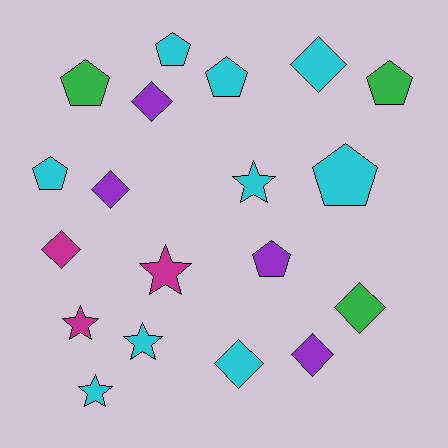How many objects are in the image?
There are 19 objects.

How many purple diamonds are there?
There are 3 purple diamonds.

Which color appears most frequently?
Cyan, with 9 objects.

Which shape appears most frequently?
Diamond, with 7 objects.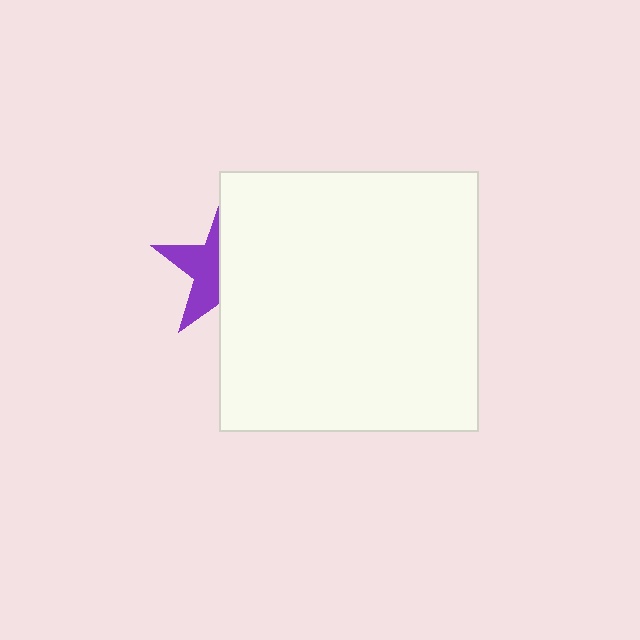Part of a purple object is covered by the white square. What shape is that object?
It is a star.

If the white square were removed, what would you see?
You would see the complete purple star.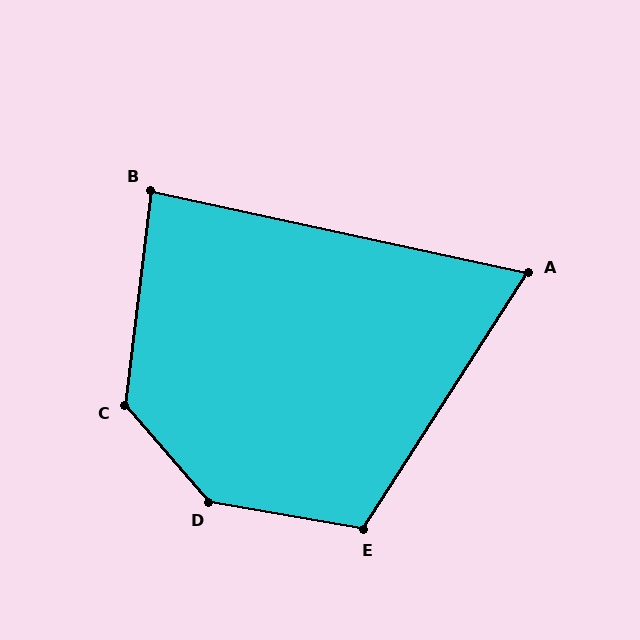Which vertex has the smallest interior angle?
A, at approximately 70 degrees.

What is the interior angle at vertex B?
Approximately 85 degrees (acute).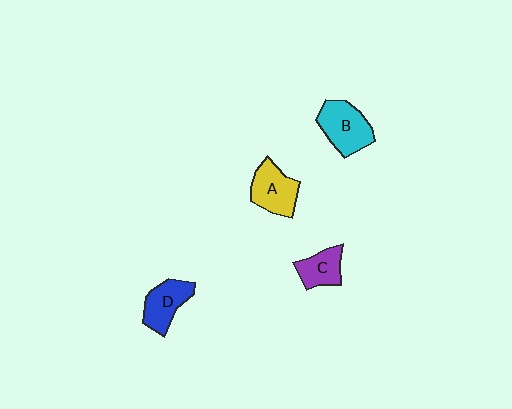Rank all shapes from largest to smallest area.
From largest to smallest: B (cyan), A (yellow), D (blue), C (purple).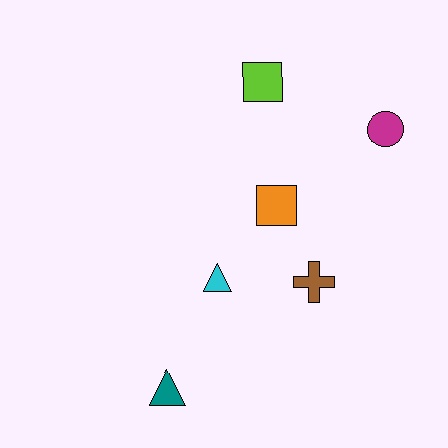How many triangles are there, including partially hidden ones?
There are 2 triangles.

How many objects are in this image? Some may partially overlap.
There are 6 objects.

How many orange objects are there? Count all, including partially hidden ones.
There is 1 orange object.